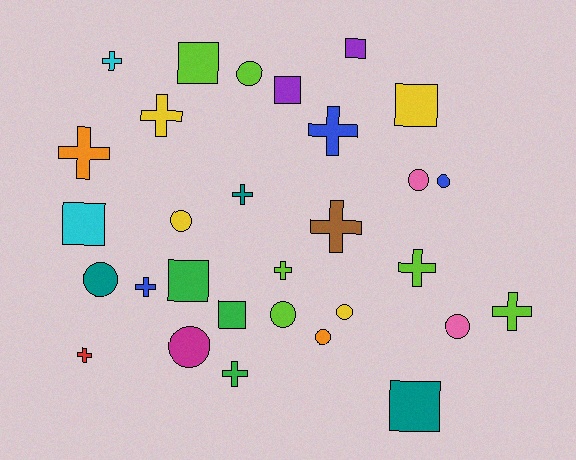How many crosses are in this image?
There are 12 crosses.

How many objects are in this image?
There are 30 objects.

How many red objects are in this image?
There is 1 red object.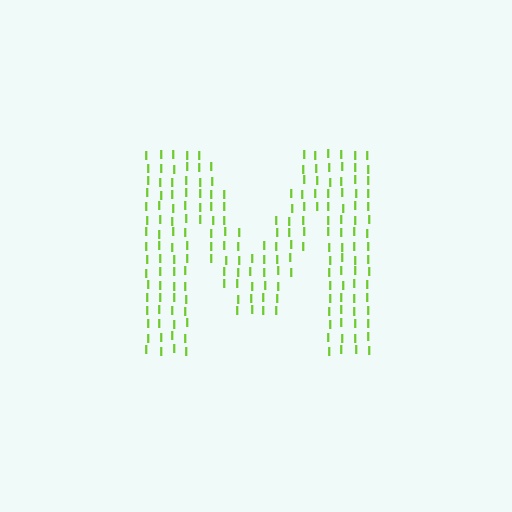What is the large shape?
The large shape is the letter M.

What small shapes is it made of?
It is made of small letter I's.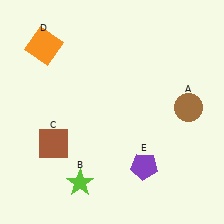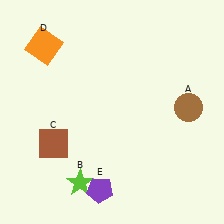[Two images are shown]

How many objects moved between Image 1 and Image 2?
1 object moved between the two images.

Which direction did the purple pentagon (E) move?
The purple pentagon (E) moved left.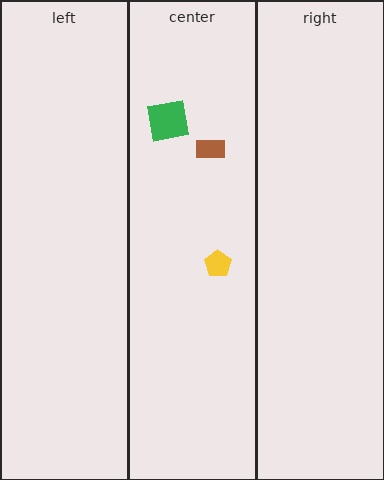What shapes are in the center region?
The yellow pentagon, the brown rectangle, the green square.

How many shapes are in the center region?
3.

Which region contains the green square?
The center region.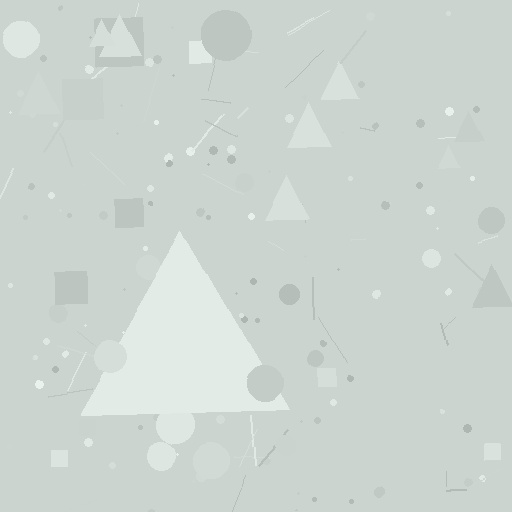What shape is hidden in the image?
A triangle is hidden in the image.